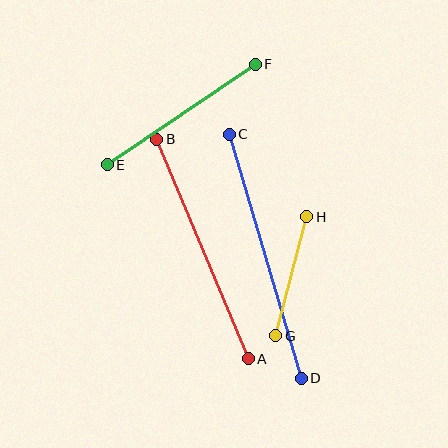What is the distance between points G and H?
The distance is approximately 123 pixels.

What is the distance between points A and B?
The distance is approximately 238 pixels.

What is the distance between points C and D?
The distance is approximately 254 pixels.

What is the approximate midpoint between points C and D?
The midpoint is at approximately (265, 256) pixels.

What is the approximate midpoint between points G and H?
The midpoint is at approximately (291, 276) pixels.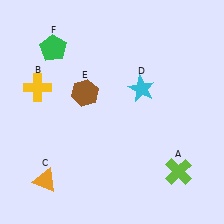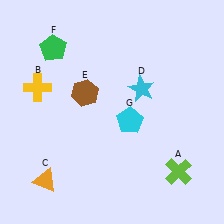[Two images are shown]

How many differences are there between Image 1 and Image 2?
There is 1 difference between the two images.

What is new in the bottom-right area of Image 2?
A cyan pentagon (G) was added in the bottom-right area of Image 2.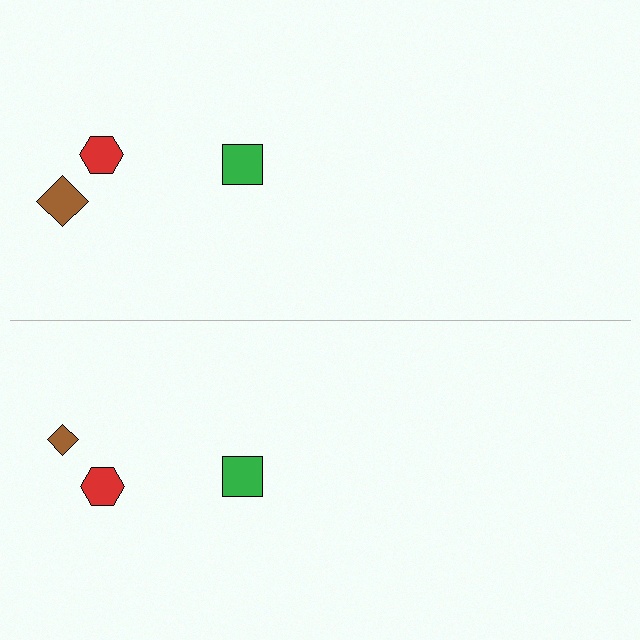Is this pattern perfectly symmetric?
No, the pattern is not perfectly symmetric. The brown diamond on the bottom side has a different size than its mirror counterpart.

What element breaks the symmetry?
The brown diamond on the bottom side has a different size than its mirror counterpart.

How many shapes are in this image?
There are 6 shapes in this image.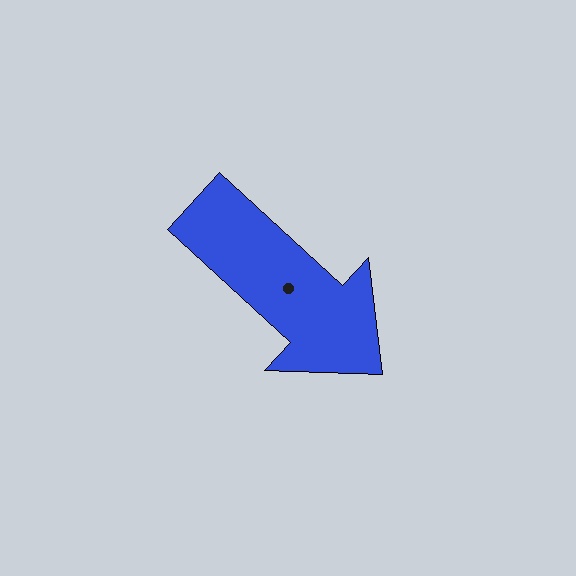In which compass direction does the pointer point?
Southeast.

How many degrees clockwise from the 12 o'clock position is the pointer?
Approximately 132 degrees.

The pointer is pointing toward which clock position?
Roughly 4 o'clock.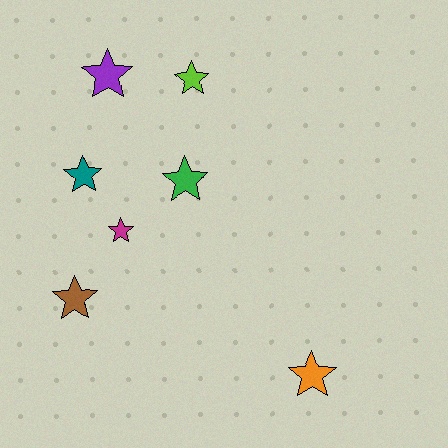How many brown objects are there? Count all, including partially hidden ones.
There is 1 brown object.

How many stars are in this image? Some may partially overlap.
There are 7 stars.